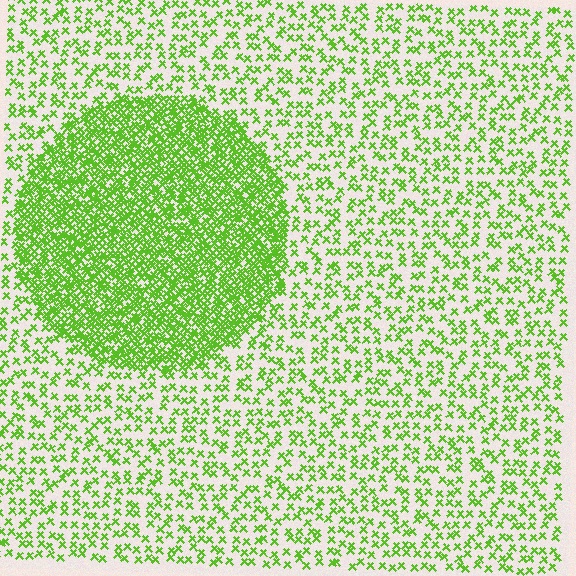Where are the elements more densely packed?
The elements are more densely packed inside the circle boundary.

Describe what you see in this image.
The image contains small lime elements arranged at two different densities. A circle-shaped region is visible where the elements are more densely packed than the surrounding area.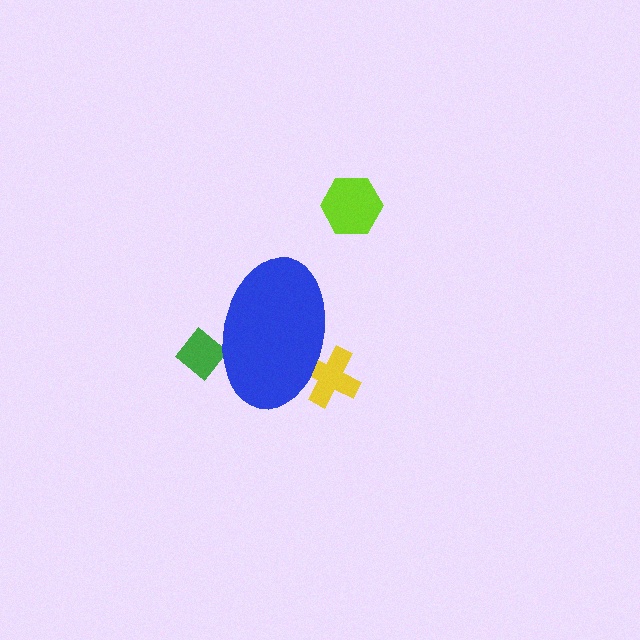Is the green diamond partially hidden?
Yes, the green diamond is partially hidden behind the blue ellipse.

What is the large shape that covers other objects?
A blue ellipse.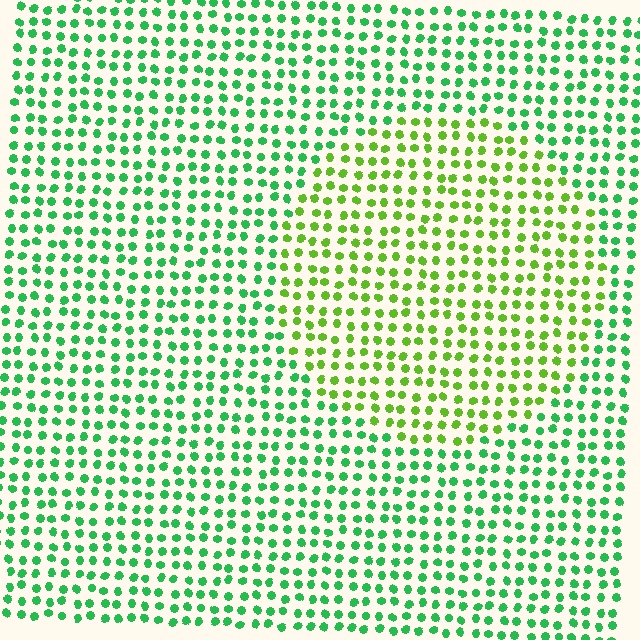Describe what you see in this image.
The image is filled with small green elements in a uniform arrangement. A circle-shaped region is visible where the elements are tinted to a slightly different hue, forming a subtle color boundary.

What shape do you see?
I see a circle.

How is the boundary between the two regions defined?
The boundary is defined purely by a slight shift in hue (about 39 degrees). Spacing, size, and orientation are identical on both sides.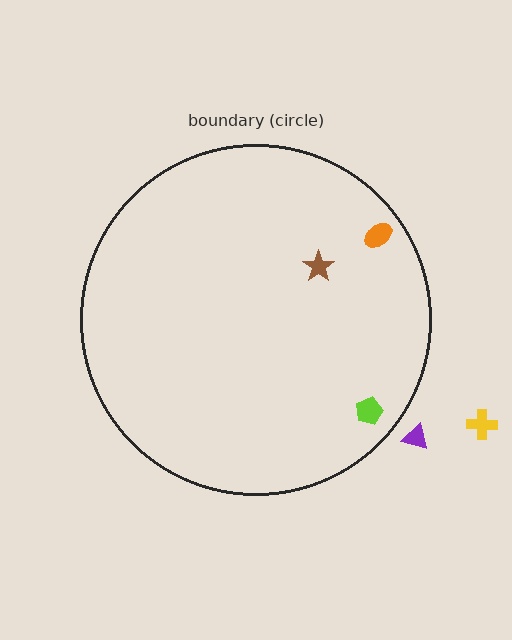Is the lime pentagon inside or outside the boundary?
Inside.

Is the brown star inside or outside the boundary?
Inside.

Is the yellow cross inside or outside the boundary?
Outside.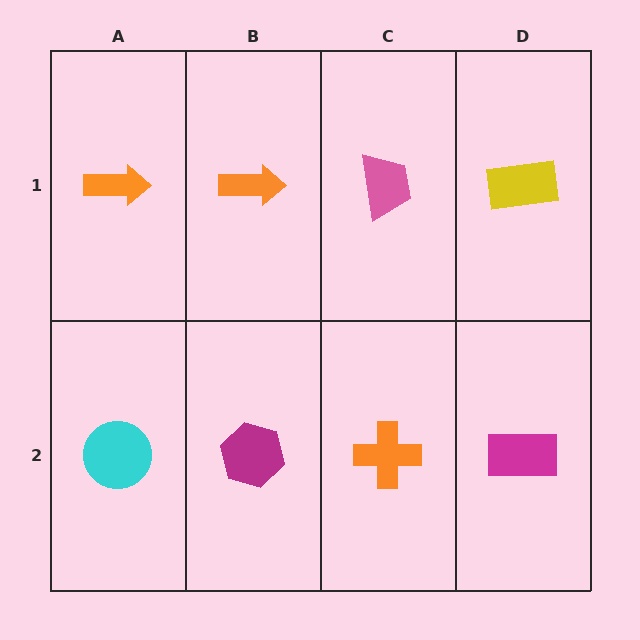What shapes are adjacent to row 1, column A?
A cyan circle (row 2, column A), an orange arrow (row 1, column B).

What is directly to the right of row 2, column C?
A magenta rectangle.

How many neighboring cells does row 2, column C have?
3.